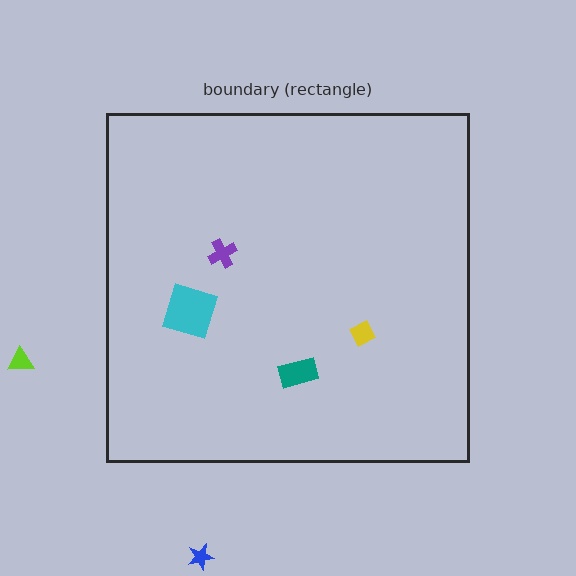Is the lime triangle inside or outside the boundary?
Outside.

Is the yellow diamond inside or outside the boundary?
Inside.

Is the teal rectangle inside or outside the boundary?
Inside.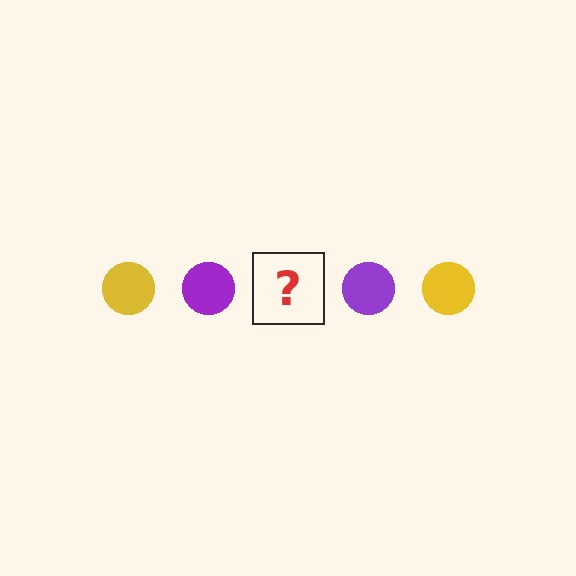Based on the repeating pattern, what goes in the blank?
The blank should be a yellow circle.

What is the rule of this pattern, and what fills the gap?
The rule is that the pattern cycles through yellow, purple circles. The gap should be filled with a yellow circle.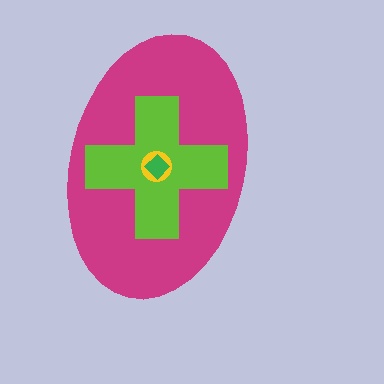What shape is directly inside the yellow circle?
The green diamond.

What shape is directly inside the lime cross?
The yellow circle.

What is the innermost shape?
The green diamond.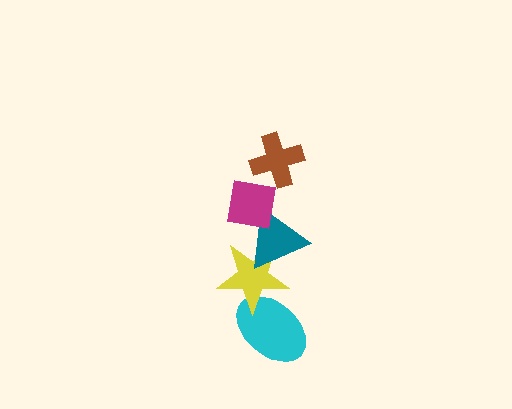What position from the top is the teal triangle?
The teal triangle is 3rd from the top.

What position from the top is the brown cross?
The brown cross is 1st from the top.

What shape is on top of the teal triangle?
The magenta square is on top of the teal triangle.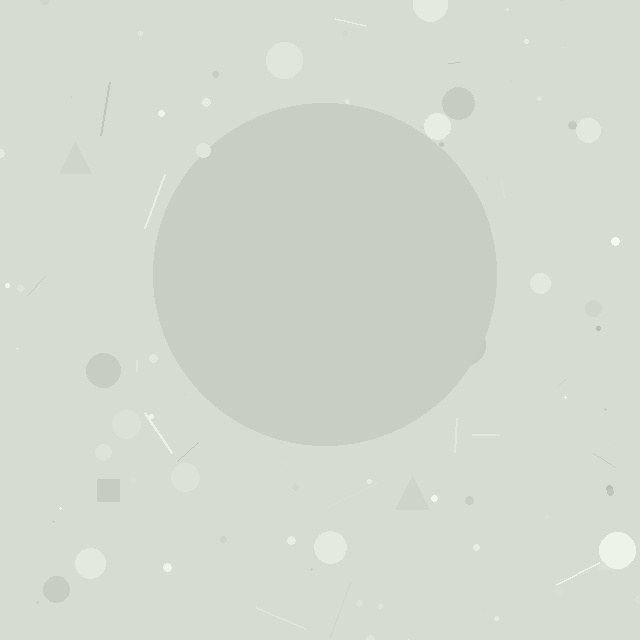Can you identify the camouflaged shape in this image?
The camouflaged shape is a circle.